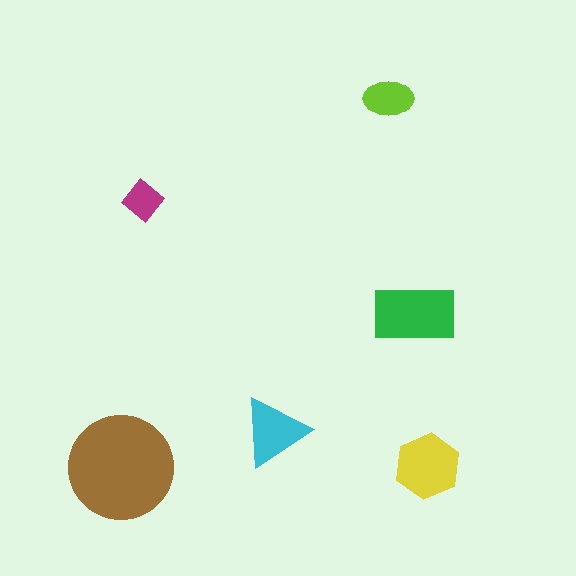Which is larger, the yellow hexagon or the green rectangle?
The green rectangle.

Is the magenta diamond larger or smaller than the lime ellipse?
Smaller.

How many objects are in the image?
There are 6 objects in the image.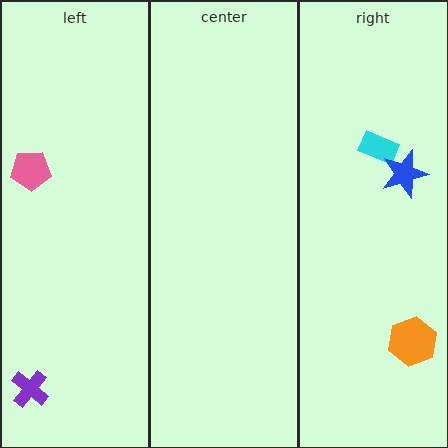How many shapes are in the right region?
3.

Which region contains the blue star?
The right region.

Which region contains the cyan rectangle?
The right region.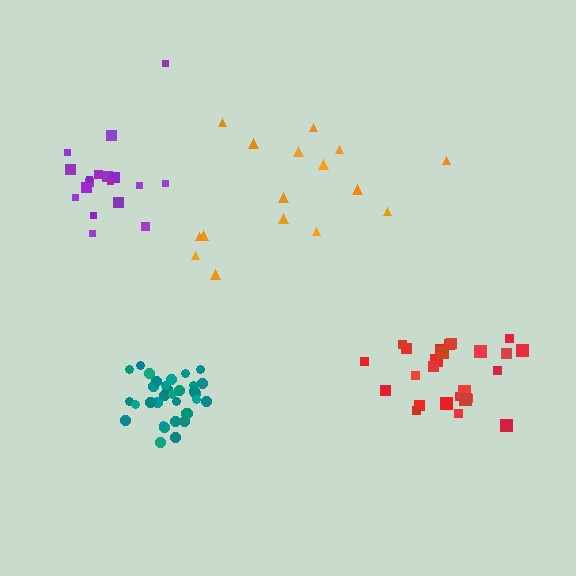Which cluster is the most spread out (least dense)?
Orange.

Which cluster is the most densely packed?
Teal.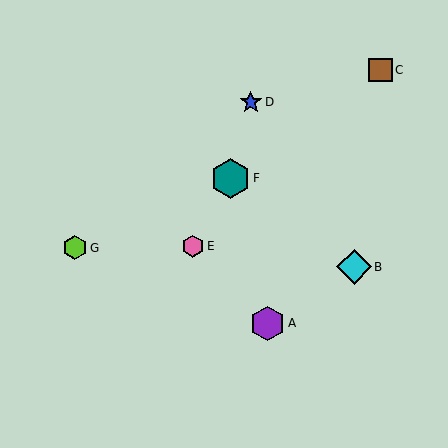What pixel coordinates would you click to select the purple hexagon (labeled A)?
Click at (268, 323) to select the purple hexagon A.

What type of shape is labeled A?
Shape A is a purple hexagon.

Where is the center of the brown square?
The center of the brown square is at (381, 70).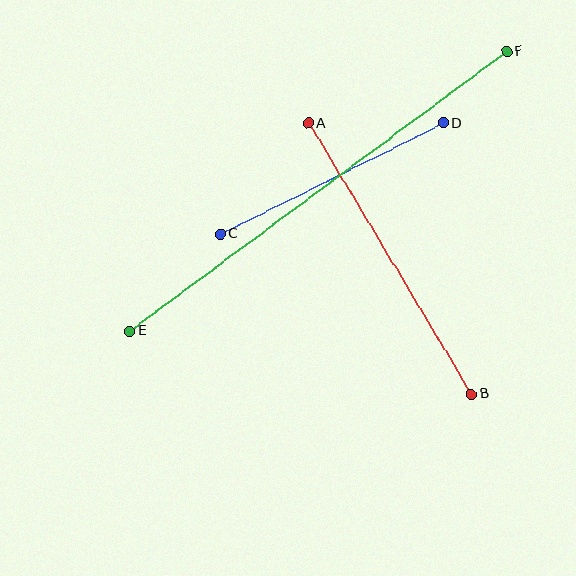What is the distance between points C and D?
The distance is approximately 250 pixels.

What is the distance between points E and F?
The distance is approximately 469 pixels.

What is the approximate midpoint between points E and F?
The midpoint is at approximately (318, 191) pixels.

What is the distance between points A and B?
The distance is approximately 316 pixels.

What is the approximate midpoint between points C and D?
The midpoint is at approximately (332, 179) pixels.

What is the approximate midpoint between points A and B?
The midpoint is at approximately (390, 259) pixels.